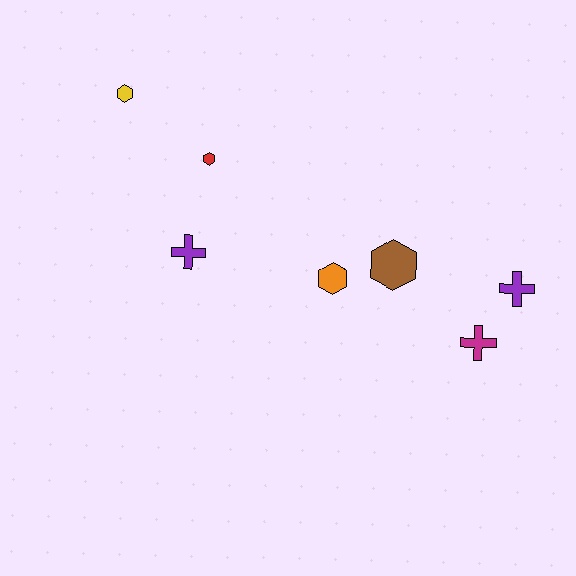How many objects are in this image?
There are 7 objects.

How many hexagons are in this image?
There are 4 hexagons.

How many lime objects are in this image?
There are no lime objects.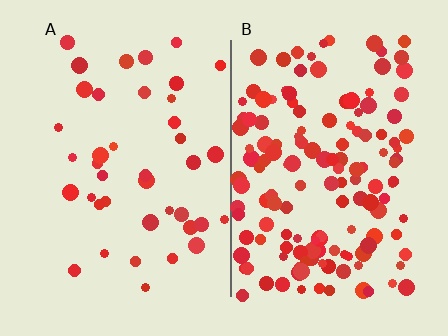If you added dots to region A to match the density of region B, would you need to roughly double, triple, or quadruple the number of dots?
Approximately quadruple.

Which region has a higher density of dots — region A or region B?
B (the right).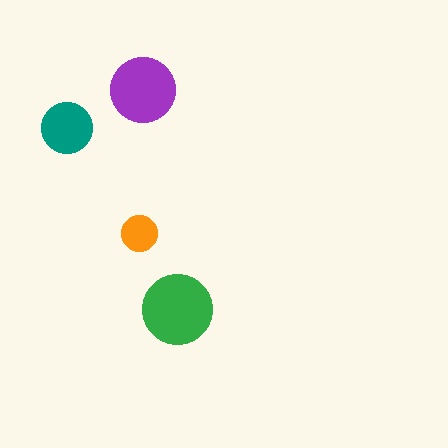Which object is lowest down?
The green circle is bottommost.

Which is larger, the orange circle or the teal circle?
The teal one.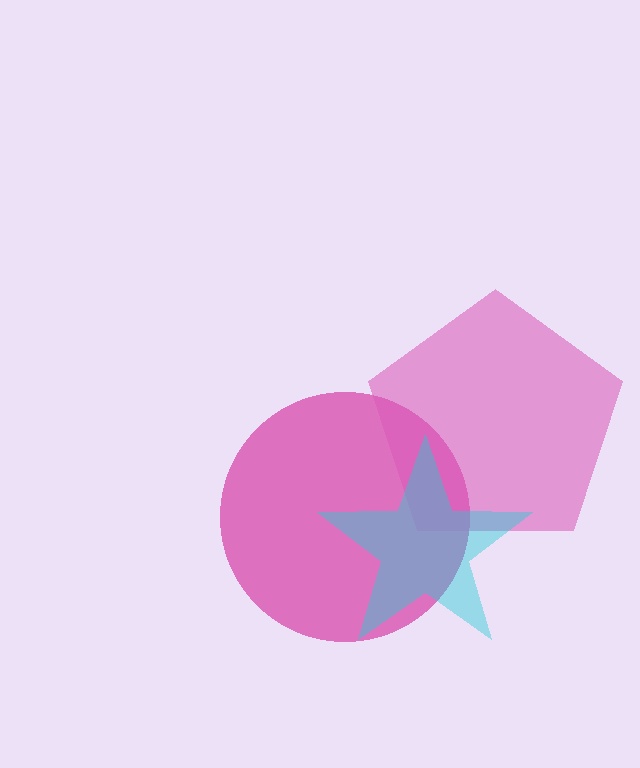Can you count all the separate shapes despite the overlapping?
Yes, there are 3 separate shapes.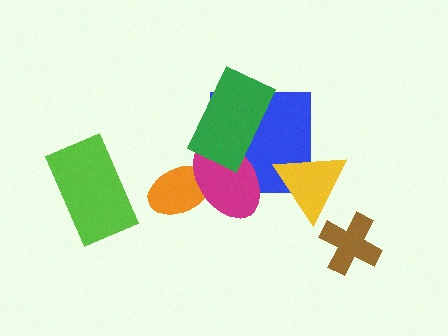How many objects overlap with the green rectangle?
2 objects overlap with the green rectangle.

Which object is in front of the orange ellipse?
The magenta ellipse is in front of the orange ellipse.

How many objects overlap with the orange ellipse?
1 object overlaps with the orange ellipse.